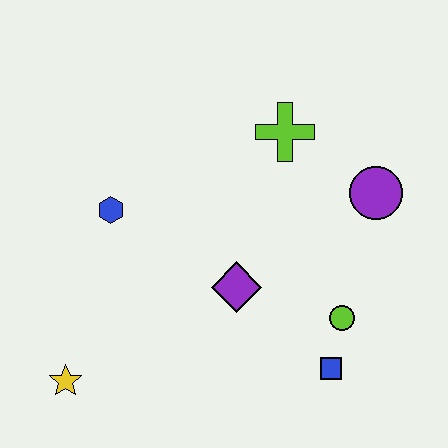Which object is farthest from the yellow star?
The purple circle is farthest from the yellow star.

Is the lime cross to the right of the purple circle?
No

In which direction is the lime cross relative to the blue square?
The lime cross is above the blue square.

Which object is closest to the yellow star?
The blue hexagon is closest to the yellow star.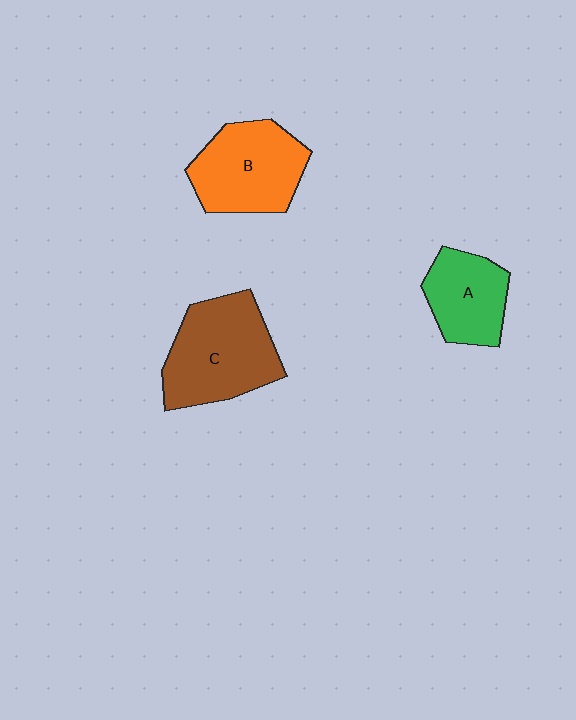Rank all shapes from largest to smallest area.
From largest to smallest: C (brown), B (orange), A (green).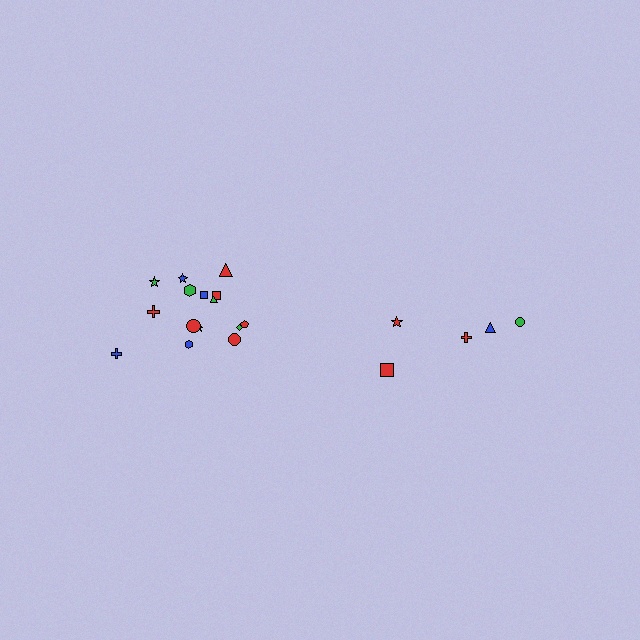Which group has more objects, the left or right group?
The left group.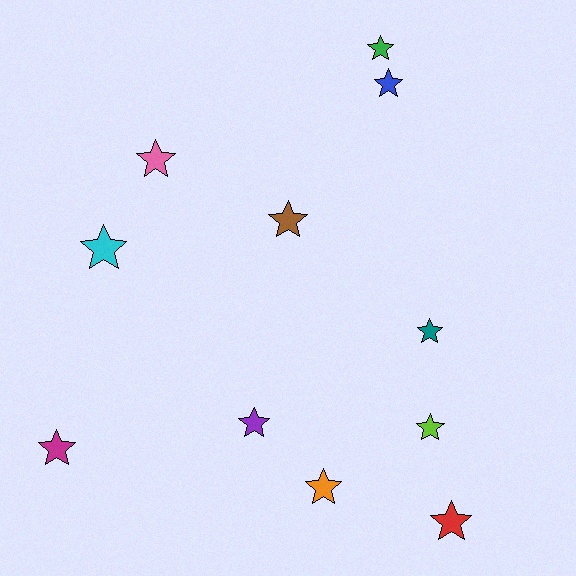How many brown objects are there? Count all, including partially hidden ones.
There is 1 brown object.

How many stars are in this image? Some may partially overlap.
There are 11 stars.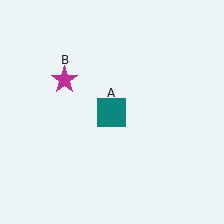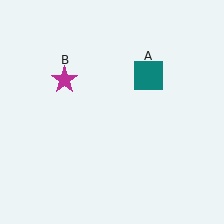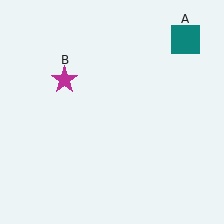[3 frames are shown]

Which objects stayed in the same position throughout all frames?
Magenta star (object B) remained stationary.